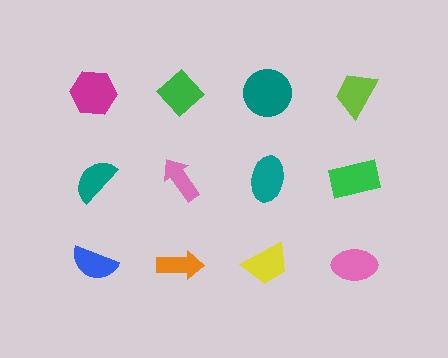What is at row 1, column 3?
A teal circle.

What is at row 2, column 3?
A teal ellipse.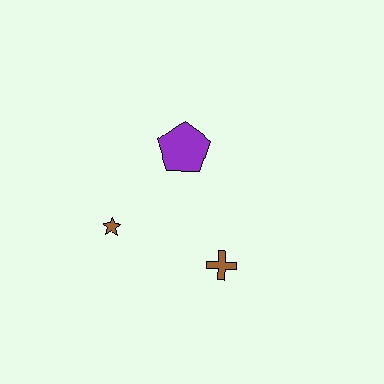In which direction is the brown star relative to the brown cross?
The brown star is to the left of the brown cross.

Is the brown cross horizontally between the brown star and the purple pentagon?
No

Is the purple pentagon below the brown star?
No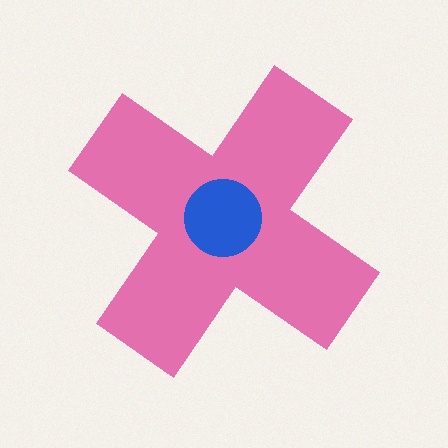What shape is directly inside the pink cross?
The blue circle.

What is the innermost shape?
The blue circle.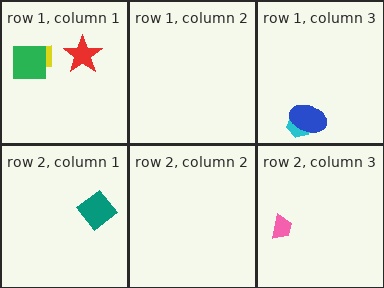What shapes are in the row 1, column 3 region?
The cyan hexagon, the blue ellipse.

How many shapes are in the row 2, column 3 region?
1.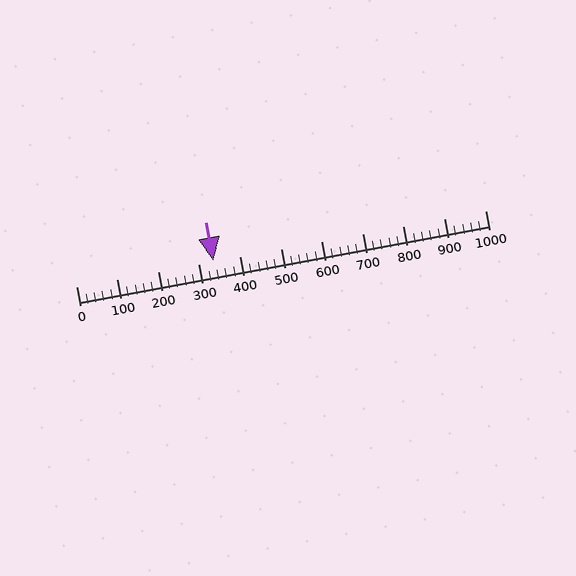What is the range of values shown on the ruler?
The ruler shows values from 0 to 1000.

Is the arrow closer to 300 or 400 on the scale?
The arrow is closer to 300.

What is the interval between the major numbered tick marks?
The major tick marks are spaced 100 units apart.